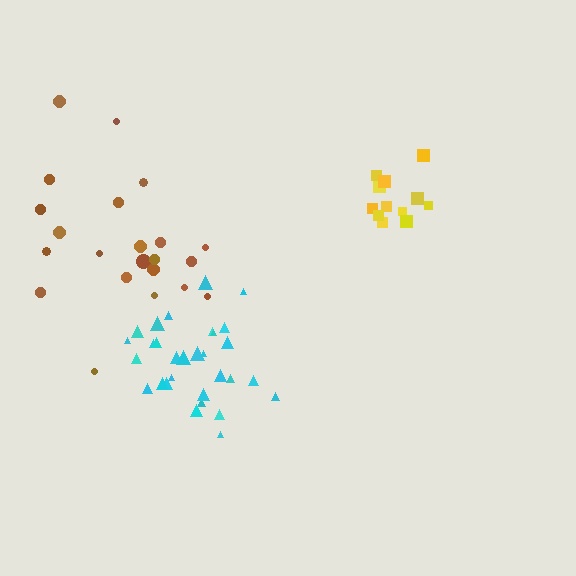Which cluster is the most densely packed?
Yellow.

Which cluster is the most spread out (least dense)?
Brown.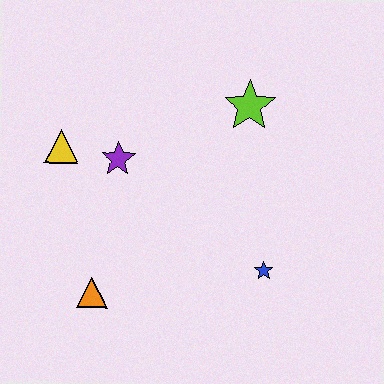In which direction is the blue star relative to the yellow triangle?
The blue star is to the right of the yellow triangle.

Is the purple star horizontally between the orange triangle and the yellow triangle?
No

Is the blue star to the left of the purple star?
No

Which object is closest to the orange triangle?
The purple star is closest to the orange triangle.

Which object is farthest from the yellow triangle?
The blue star is farthest from the yellow triangle.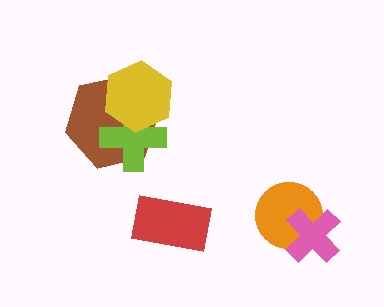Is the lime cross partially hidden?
Yes, it is partially covered by another shape.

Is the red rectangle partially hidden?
No, no other shape covers it.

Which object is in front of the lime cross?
The yellow hexagon is in front of the lime cross.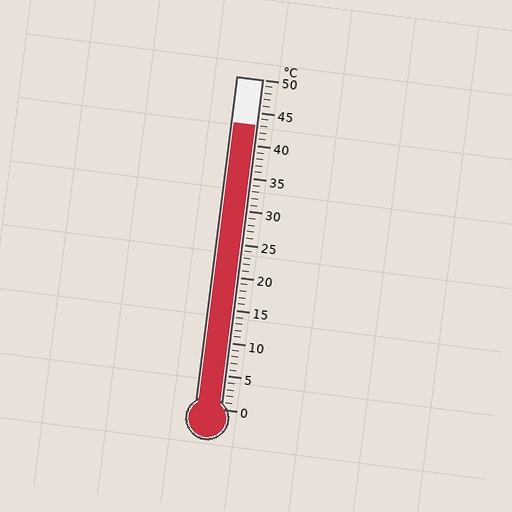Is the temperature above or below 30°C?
The temperature is above 30°C.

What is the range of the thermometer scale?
The thermometer scale ranges from 0°C to 50°C.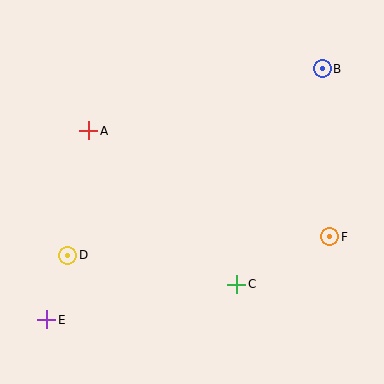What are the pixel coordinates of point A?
Point A is at (89, 131).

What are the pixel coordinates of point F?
Point F is at (330, 237).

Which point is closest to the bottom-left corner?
Point E is closest to the bottom-left corner.